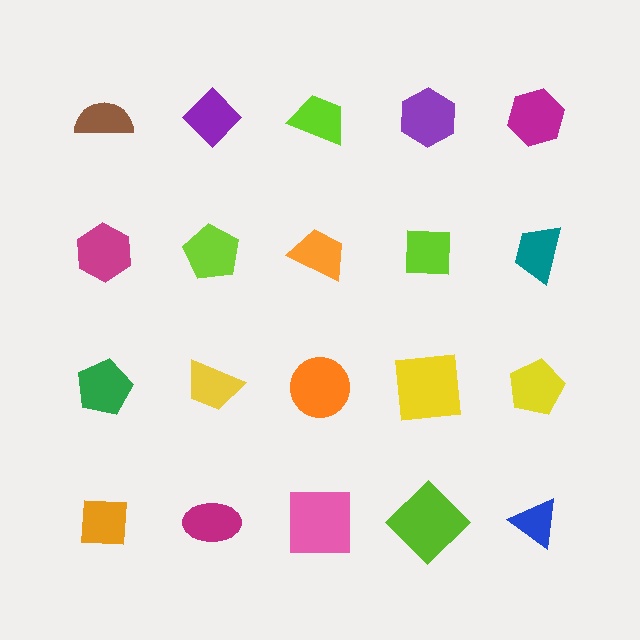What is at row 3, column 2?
A yellow trapezoid.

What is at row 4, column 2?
A magenta ellipse.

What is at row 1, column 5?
A magenta hexagon.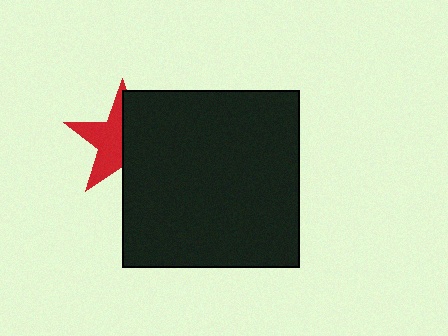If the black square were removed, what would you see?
You would see the complete red star.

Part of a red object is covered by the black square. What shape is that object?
It is a star.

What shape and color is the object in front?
The object in front is a black square.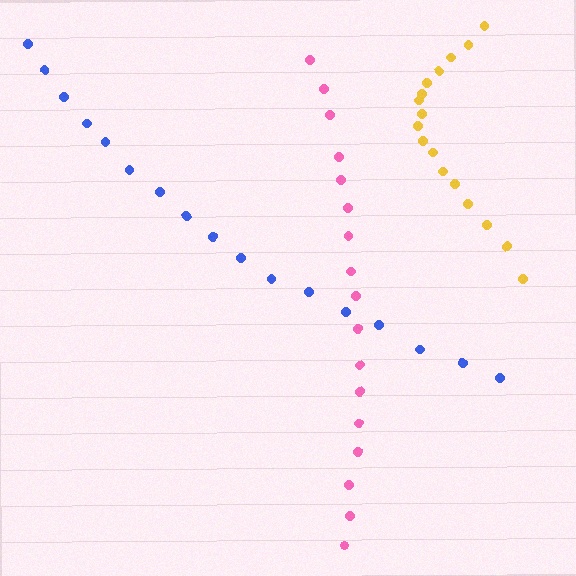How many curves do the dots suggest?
There are 3 distinct paths.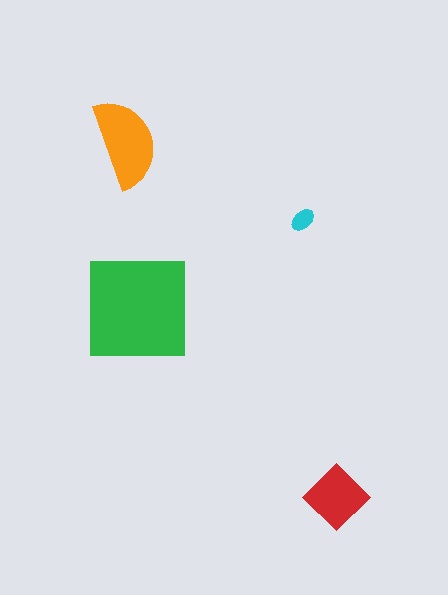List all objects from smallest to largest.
The cyan ellipse, the red diamond, the orange semicircle, the green square.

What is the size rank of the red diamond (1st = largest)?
3rd.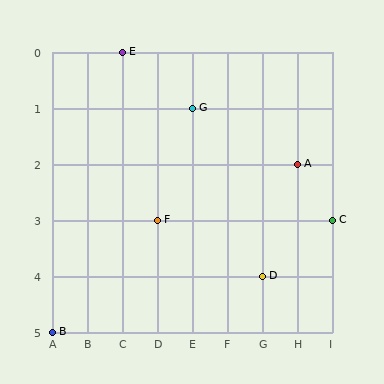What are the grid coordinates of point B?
Point B is at grid coordinates (A, 5).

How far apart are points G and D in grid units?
Points G and D are 2 columns and 3 rows apart (about 3.6 grid units diagonally).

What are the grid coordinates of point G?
Point G is at grid coordinates (E, 1).